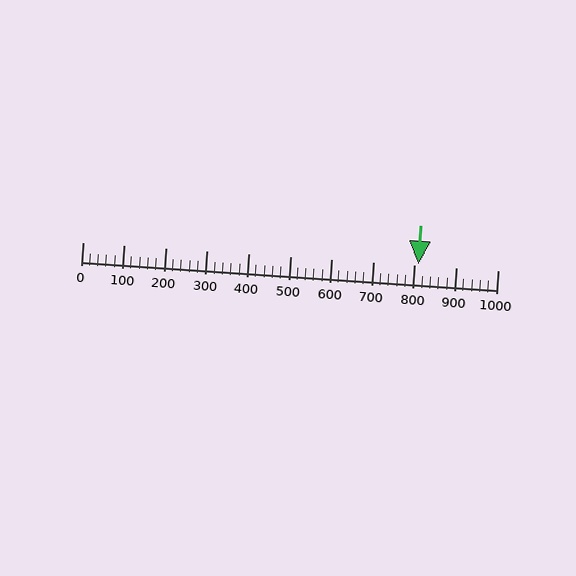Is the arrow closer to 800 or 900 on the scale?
The arrow is closer to 800.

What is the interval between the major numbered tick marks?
The major tick marks are spaced 100 units apart.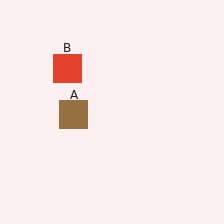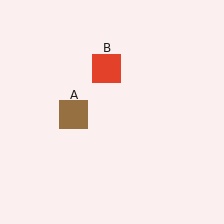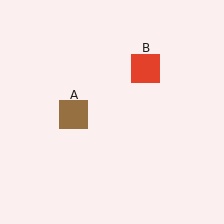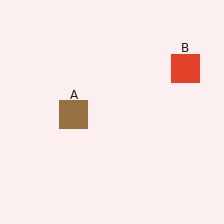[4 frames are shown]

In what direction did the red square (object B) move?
The red square (object B) moved right.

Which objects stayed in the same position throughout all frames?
Brown square (object A) remained stationary.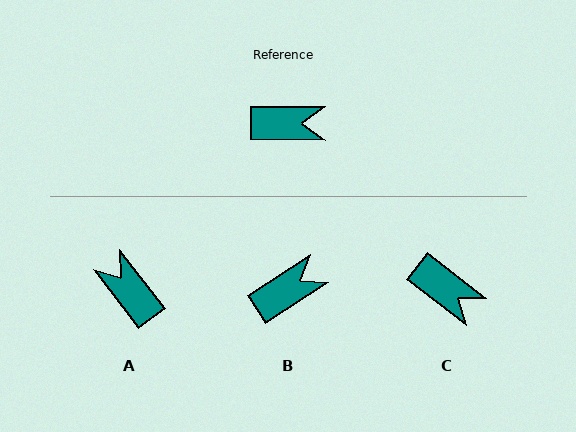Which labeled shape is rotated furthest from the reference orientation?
A, about 128 degrees away.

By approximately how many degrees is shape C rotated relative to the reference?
Approximately 37 degrees clockwise.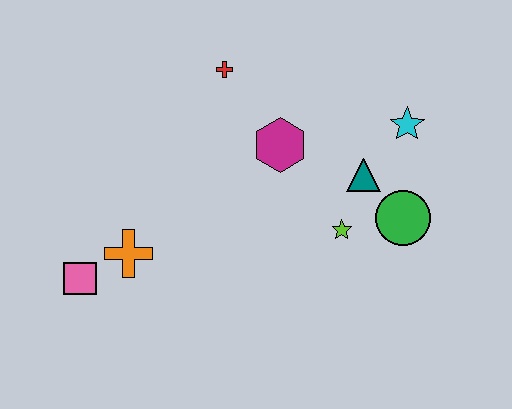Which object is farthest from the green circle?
The pink square is farthest from the green circle.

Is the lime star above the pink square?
Yes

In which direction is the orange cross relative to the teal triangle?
The orange cross is to the left of the teal triangle.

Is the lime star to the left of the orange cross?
No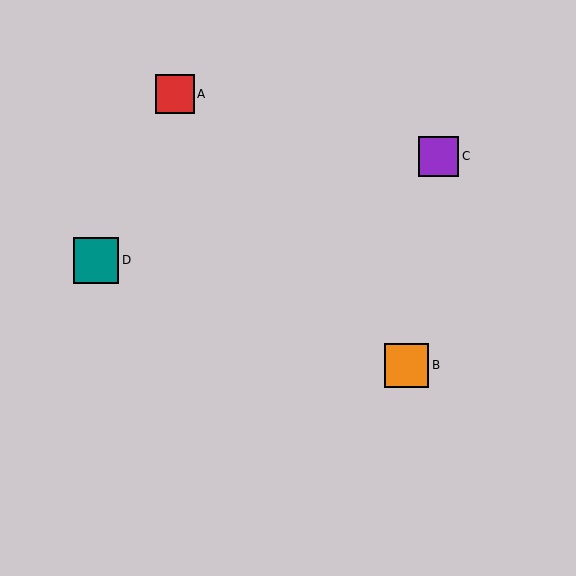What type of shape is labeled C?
Shape C is a purple square.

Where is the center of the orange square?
The center of the orange square is at (407, 365).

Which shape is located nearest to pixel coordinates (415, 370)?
The orange square (labeled B) at (407, 365) is nearest to that location.